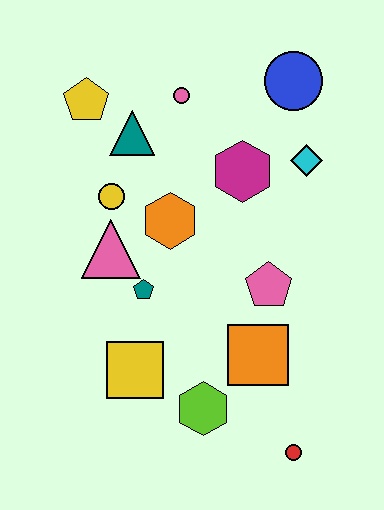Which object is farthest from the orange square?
The yellow pentagon is farthest from the orange square.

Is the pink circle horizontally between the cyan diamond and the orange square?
No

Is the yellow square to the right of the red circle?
No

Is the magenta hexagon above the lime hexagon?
Yes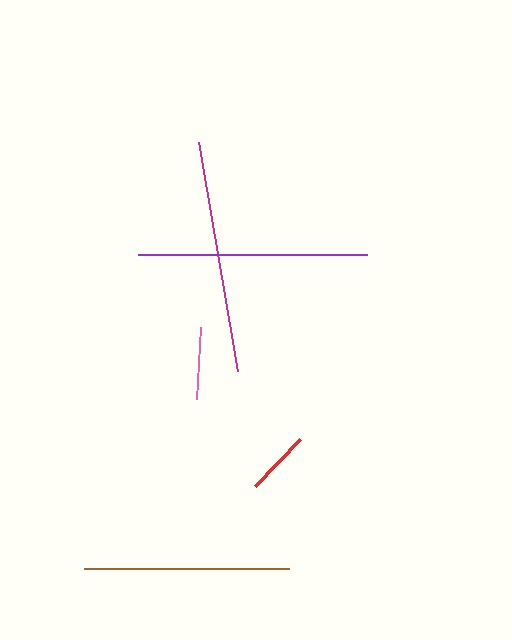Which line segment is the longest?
The magenta line is the longest at approximately 232 pixels.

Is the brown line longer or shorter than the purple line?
The purple line is longer than the brown line.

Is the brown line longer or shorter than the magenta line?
The magenta line is longer than the brown line.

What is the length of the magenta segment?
The magenta segment is approximately 232 pixels long.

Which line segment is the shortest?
The red line is the shortest at approximately 65 pixels.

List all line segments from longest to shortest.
From longest to shortest: magenta, purple, brown, pink, red.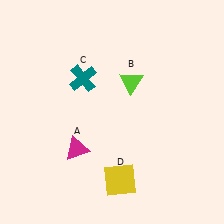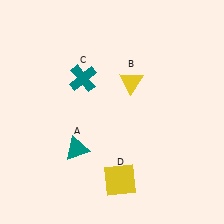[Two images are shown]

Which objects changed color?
A changed from magenta to teal. B changed from lime to yellow.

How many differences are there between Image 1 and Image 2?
There are 2 differences between the two images.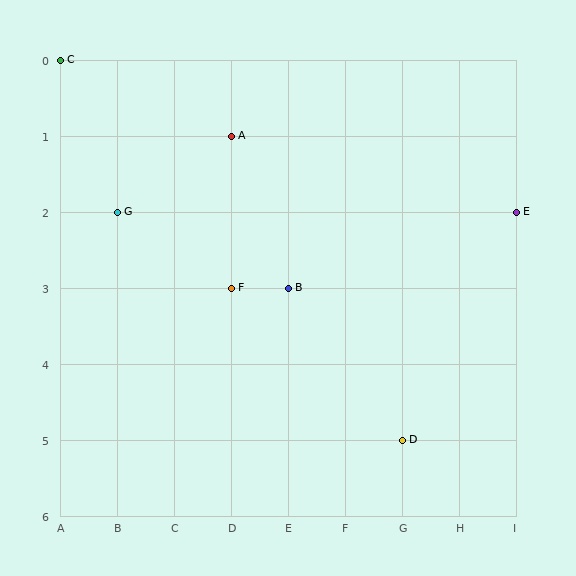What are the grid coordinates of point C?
Point C is at grid coordinates (A, 0).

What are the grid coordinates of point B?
Point B is at grid coordinates (E, 3).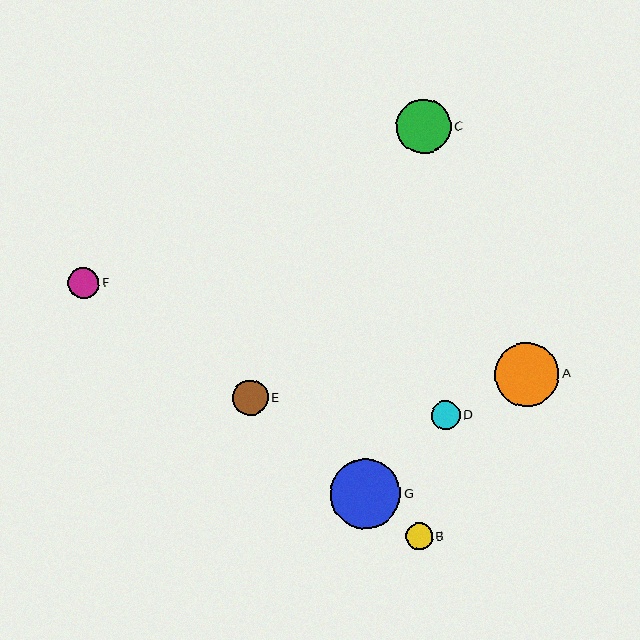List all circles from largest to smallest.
From largest to smallest: G, A, C, E, F, D, B.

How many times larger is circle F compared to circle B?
Circle F is approximately 1.2 times the size of circle B.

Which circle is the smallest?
Circle B is the smallest with a size of approximately 26 pixels.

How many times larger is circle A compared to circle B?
Circle A is approximately 2.4 times the size of circle B.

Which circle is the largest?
Circle G is the largest with a size of approximately 70 pixels.